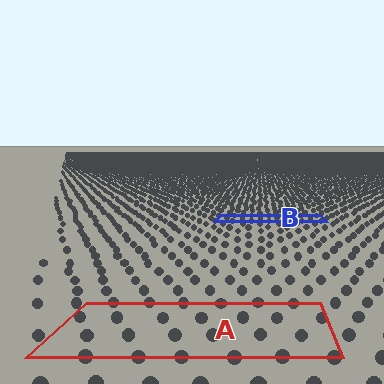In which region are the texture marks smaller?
The texture marks are smaller in region B, because it is farther away.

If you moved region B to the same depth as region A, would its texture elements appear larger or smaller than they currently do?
They would appear larger. At a closer depth, the same texture elements are projected at a bigger on-screen size.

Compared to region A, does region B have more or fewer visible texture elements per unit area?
Region B has more texture elements per unit area — they are packed more densely because it is farther away.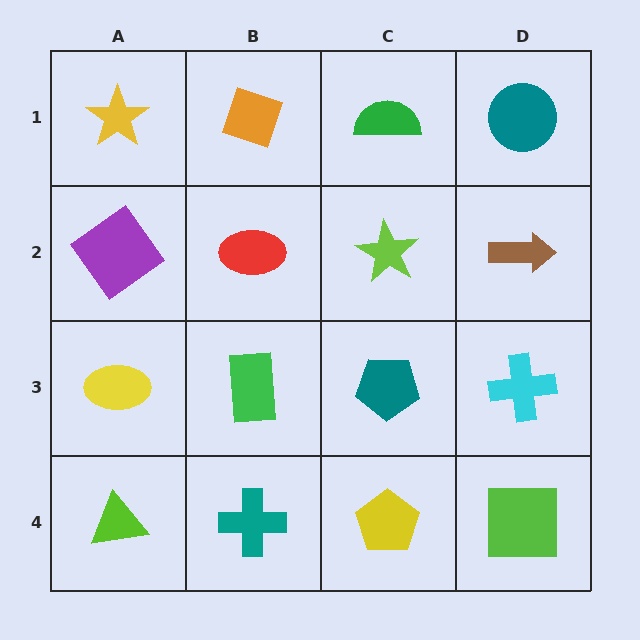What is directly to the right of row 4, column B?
A yellow pentagon.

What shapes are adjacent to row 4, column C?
A teal pentagon (row 3, column C), a teal cross (row 4, column B), a lime square (row 4, column D).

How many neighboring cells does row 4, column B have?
3.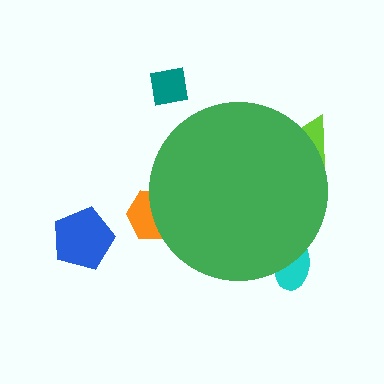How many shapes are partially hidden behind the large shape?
3 shapes are partially hidden.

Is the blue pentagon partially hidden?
No, the blue pentagon is fully visible.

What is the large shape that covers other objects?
A green circle.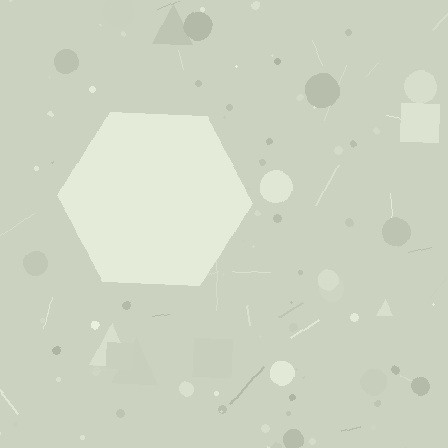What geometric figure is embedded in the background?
A hexagon is embedded in the background.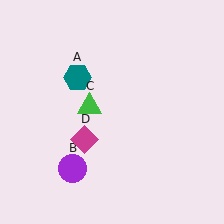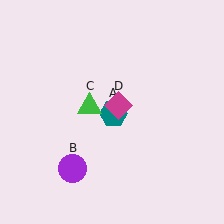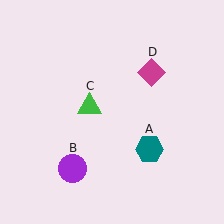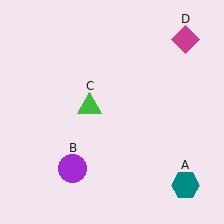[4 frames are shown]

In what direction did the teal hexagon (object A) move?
The teal hexagon (object A) moved down and to the right.